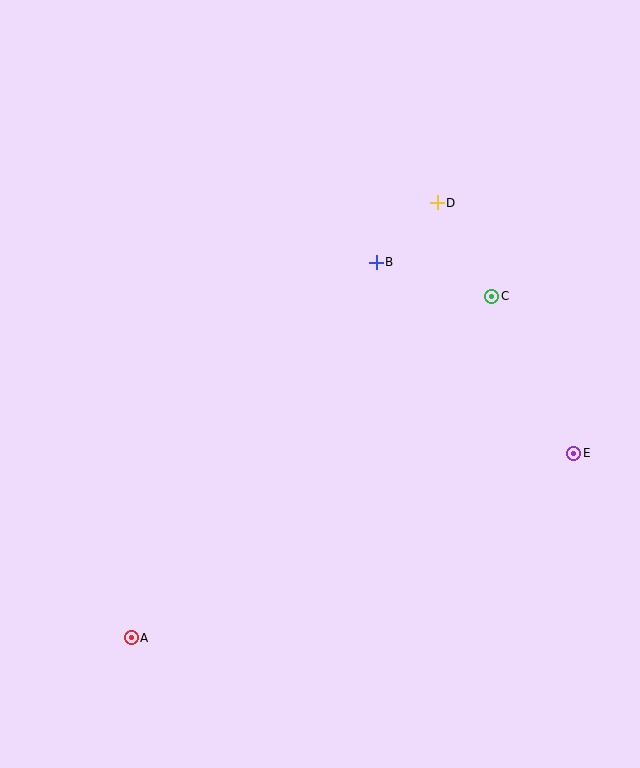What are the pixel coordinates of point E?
Point E is at (574, 453).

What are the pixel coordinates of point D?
Point D is at (437, 203).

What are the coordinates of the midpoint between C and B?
The midpoint between C and B is at (434, 279).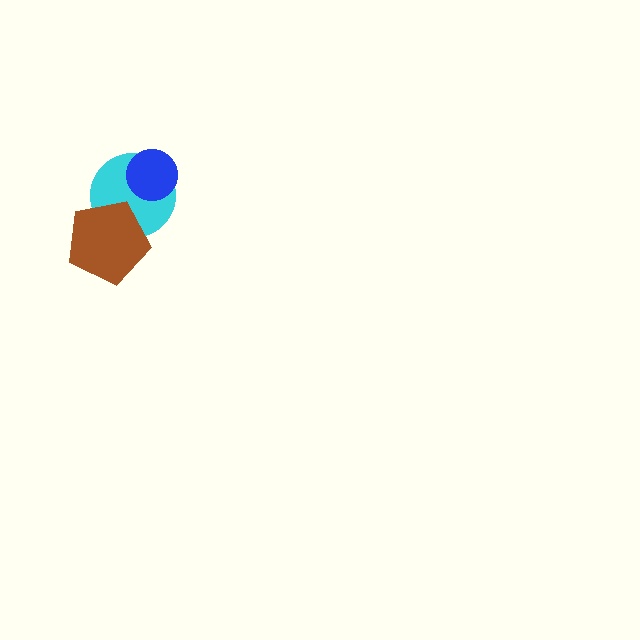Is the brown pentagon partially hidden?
No, no other shape covers it.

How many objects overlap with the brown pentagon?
1 object overlaps with the brown pentagon.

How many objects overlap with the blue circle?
1 object overlaps with the blue circle.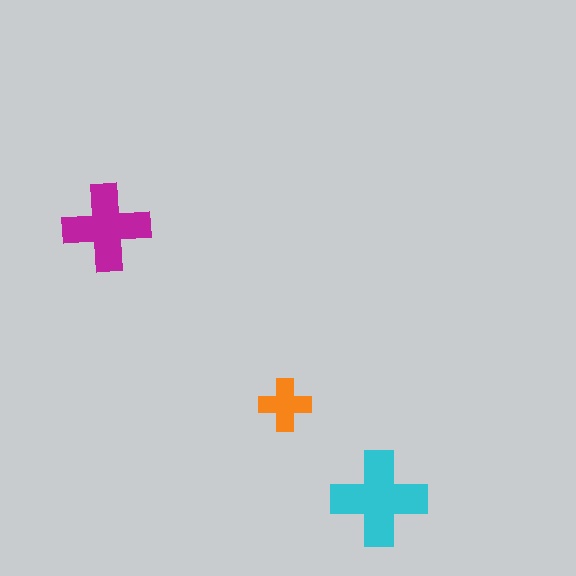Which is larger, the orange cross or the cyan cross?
The cyan one.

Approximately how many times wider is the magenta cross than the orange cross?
About 1.5 times wider.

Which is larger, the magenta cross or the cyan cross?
The cyan one.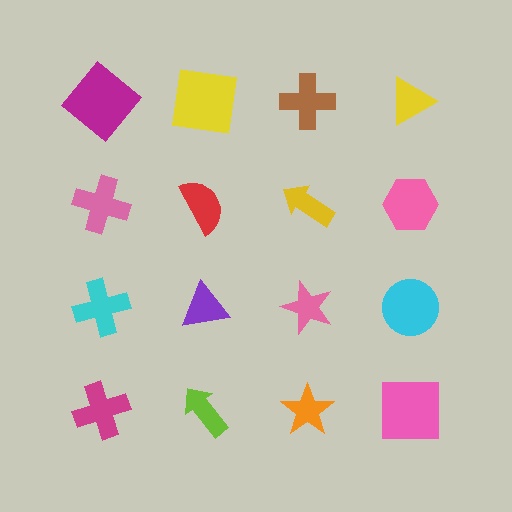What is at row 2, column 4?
A pink hexagon.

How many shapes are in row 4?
4 shapes.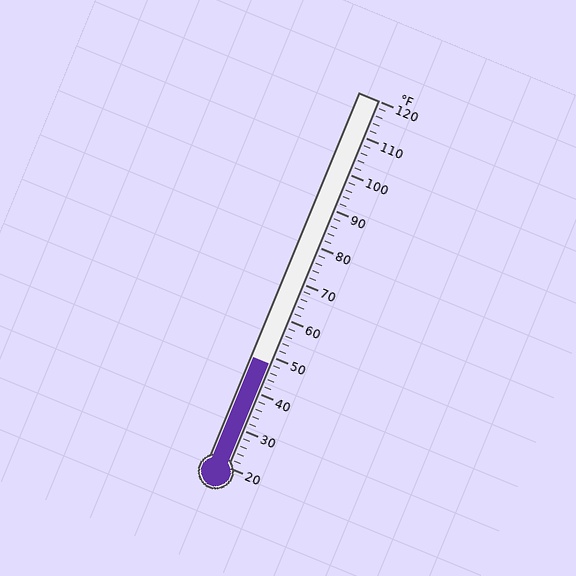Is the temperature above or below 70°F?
The temperature is below 70°F.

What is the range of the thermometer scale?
The thermometer scale ranges from 20°F to 120°F.